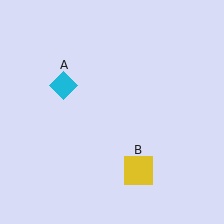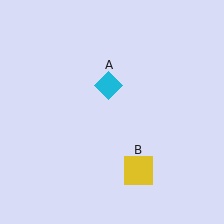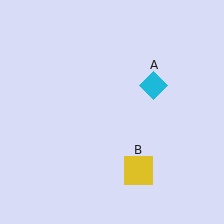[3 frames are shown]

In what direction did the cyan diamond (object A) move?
The cyan diamond (object A) moved right.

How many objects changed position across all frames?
1 object changed position: cyan diamond (object A).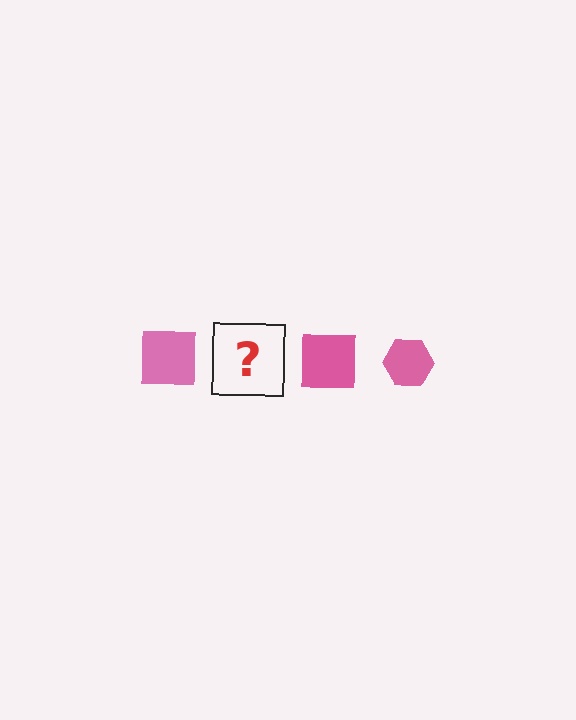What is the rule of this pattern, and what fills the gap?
The rule is that the pattern cycles through square, hexagon shapes in pink. The gap should be filled with a pink hexagon.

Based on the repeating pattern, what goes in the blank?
The blank should be a pink hexagon.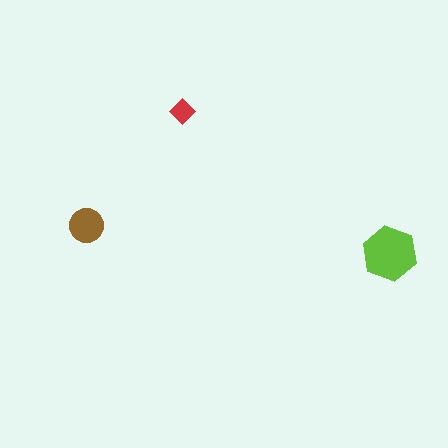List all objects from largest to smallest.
The lime hexagon, the brown circle, the red diamond.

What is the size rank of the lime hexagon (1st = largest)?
1st.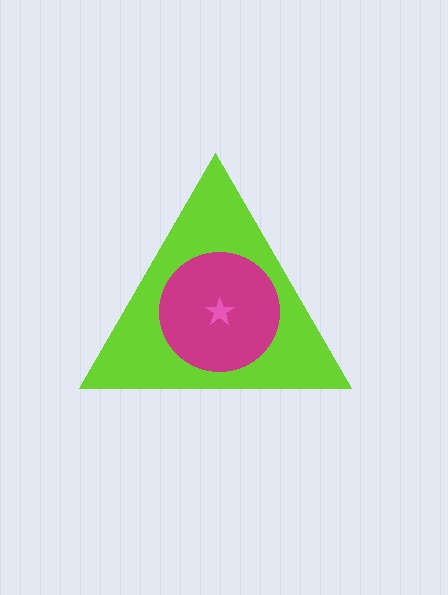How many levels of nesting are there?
3.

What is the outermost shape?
The lime triangle.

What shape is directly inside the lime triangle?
The magenta circle.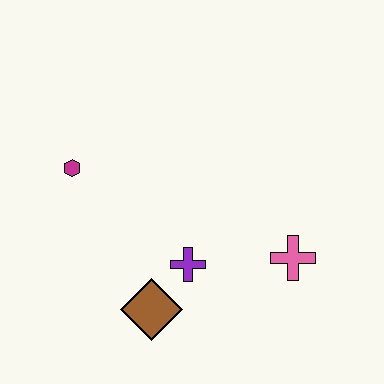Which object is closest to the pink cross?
The purple cross is closest to the pink cross.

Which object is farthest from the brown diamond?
The magenta hexagon is farthest from the brown diamond.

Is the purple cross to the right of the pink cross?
No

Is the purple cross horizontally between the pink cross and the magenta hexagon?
Yes